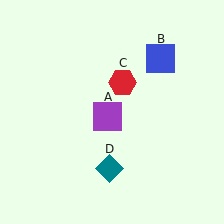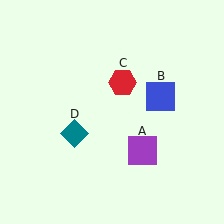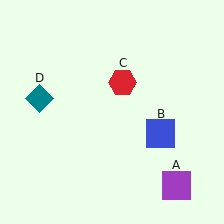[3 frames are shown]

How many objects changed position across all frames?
3 objects changed position: purple square (object A), blue square (object B), teal diamond (object D).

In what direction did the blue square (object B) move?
The blue square (object B) moved down.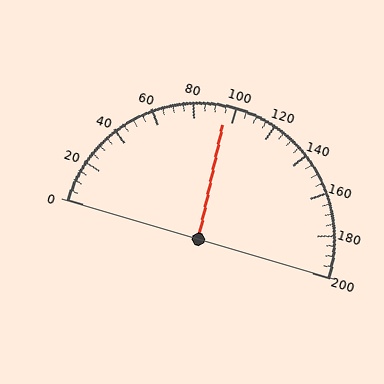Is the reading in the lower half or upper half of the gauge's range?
The reading is in the lower half of the range (0 to 200).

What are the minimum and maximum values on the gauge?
The gauge ranges from 0 to 200.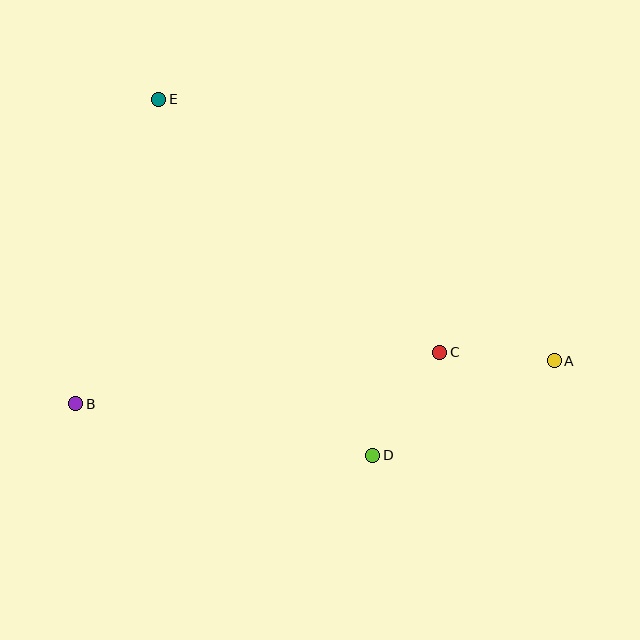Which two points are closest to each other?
Points A and C are closest to each other.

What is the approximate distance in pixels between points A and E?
The distance between A and E is approximately 474 pixels.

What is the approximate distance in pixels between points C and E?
The distance between C and E is approximately 378 pixels.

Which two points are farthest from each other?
Points A and B are farthest from each other.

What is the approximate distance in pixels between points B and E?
The distance between B and E is approximately 316 pixels.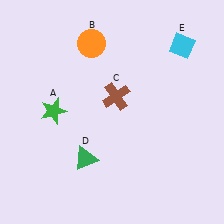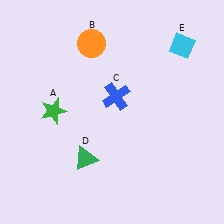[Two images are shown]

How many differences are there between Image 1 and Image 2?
There is 1 difference between the two images.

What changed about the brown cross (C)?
In Image 1, C is brown. In Image 2, it changed to blue.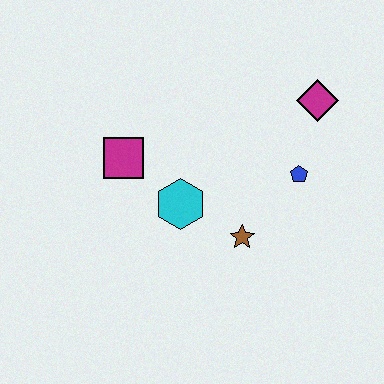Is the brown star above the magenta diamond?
No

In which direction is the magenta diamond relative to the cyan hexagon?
The magenta diamond is to the right of the cyan hexagon.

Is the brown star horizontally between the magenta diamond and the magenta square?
Yes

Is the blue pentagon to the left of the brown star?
No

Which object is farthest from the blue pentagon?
The magenta square is farthest from the blue pentagon.